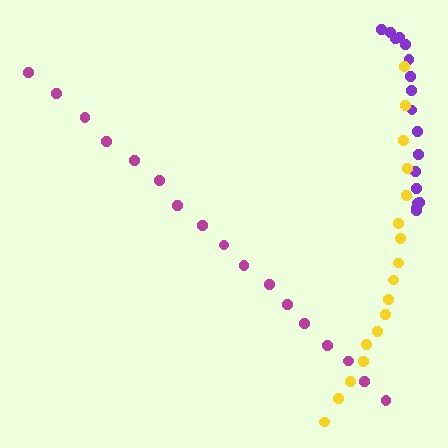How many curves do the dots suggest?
There are 3 distinct paths.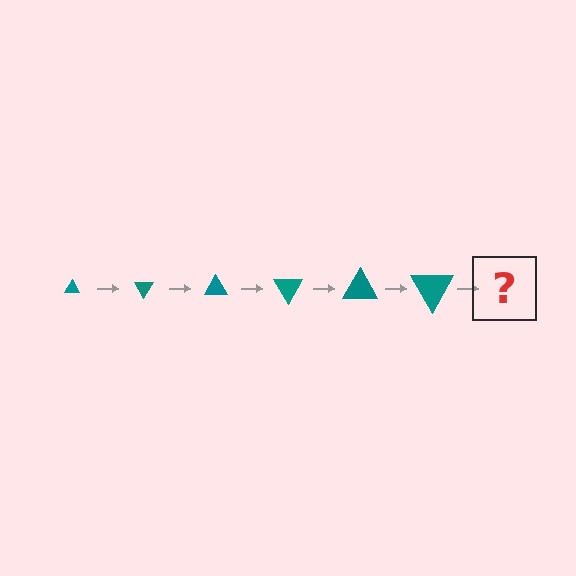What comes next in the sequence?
The next element should be a triangle, larger than the previous one and rotated 360 degrees from the start.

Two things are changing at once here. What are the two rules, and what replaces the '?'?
The two rules are that the triangle grows larger each step and it rotates 60 degrees each step. The '?' should be a triangle, larger than the previous one and rotated 360 degrees from the start.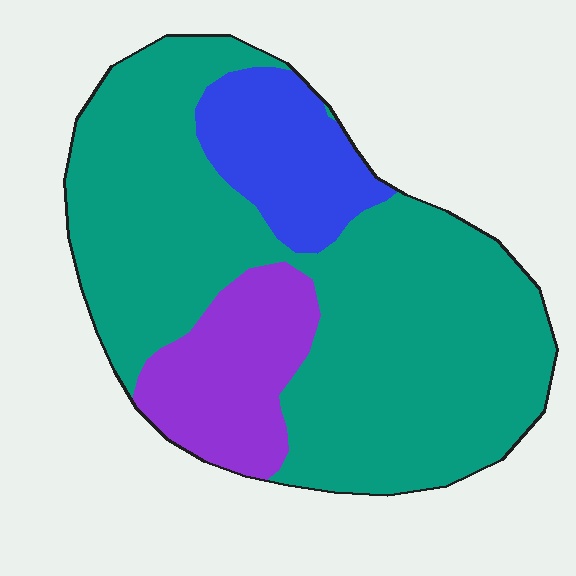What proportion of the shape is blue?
Blue covers 14% of the shape.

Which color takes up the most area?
Teal, at roughly 70%.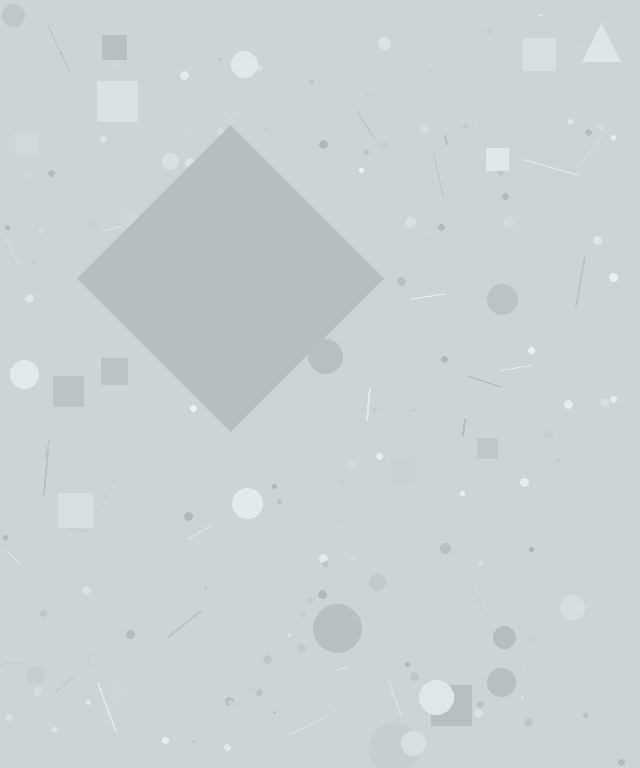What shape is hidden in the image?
A diamond is hidden in the image.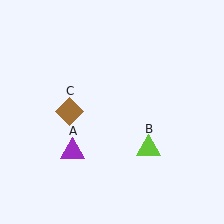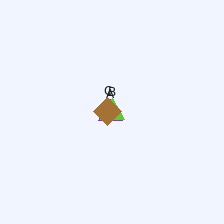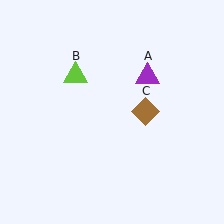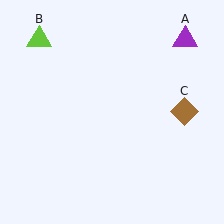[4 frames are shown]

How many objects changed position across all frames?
3 objects changed position: purple triangle (object A), lime triangle (object B), brown diamond (object C).